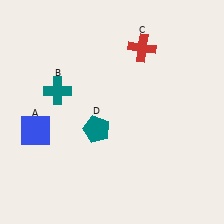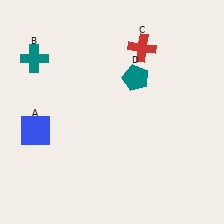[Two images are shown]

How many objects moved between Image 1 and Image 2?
2 objects moved between the two images.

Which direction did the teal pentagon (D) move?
The teal pentagon (D) moved up.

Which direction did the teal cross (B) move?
The teal cross (B) moved up.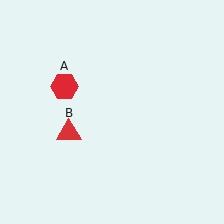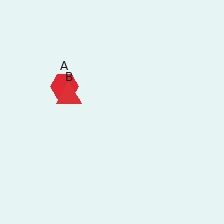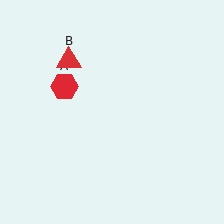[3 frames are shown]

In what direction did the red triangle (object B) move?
The red triangle (object B) moved up.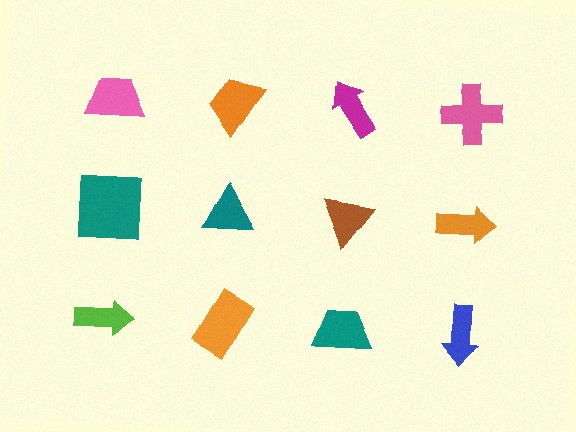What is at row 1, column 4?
A pink cross.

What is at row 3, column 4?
A blue arrow.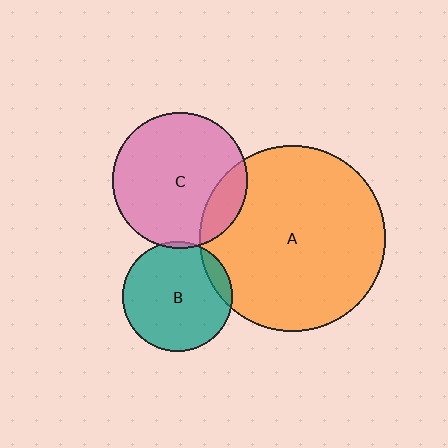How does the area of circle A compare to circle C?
Approximately 1.9 times.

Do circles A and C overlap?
Yes.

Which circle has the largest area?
Circle A (orange).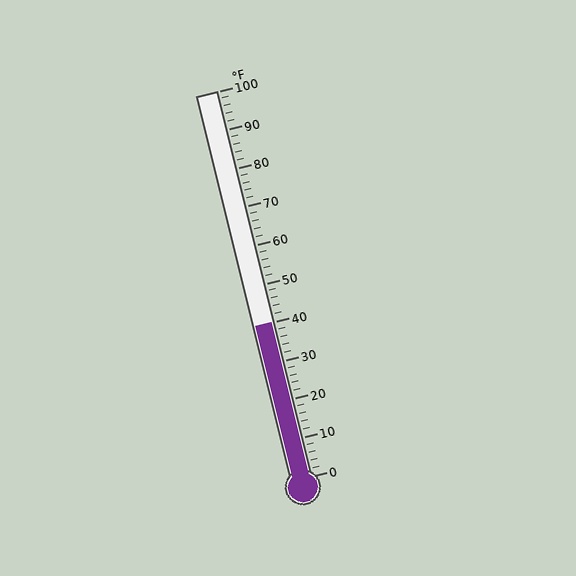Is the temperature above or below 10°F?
The temperature is above 10°F.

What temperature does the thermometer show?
The thermometer shows approximately 40°F.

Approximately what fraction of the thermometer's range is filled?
The thermometer is filled to approximately 40% of its range.